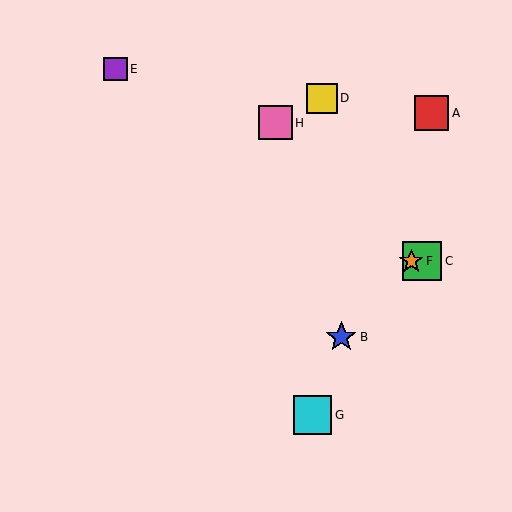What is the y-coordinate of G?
Object G is at y≈415.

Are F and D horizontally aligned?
No, F is at y≈261 and D is at y≈98.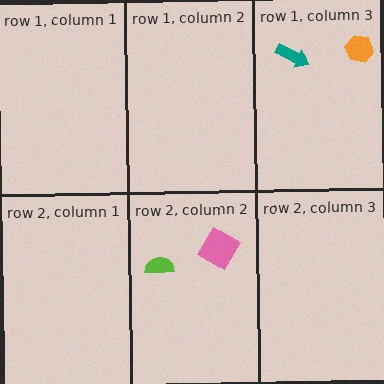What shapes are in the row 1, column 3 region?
The teal arrow, the orange hexagon.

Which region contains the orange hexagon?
The row 1, column 3 region.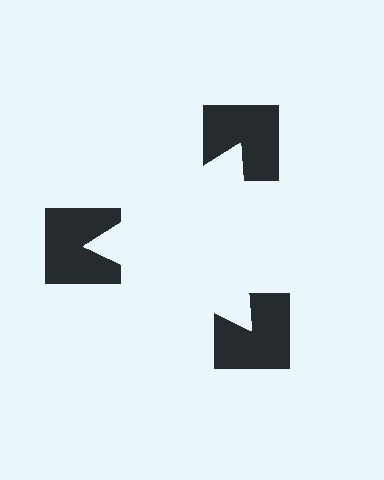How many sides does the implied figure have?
3 sides.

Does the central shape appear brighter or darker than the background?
It typically appears slightly brighter than the background, even though no actual brightness change is drawn.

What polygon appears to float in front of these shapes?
An illusory triangle — its edges are inferred from the aligned wedge cuts in the notched squares, not physically drawn.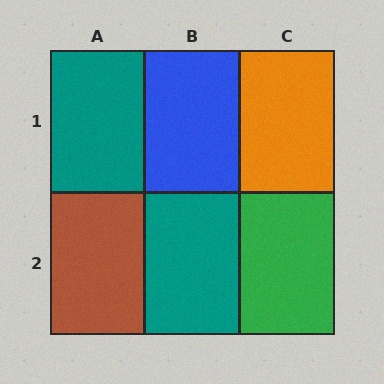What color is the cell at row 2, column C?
Green.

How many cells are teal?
2 cells are teal.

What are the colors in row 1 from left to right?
Teal, blue, orange.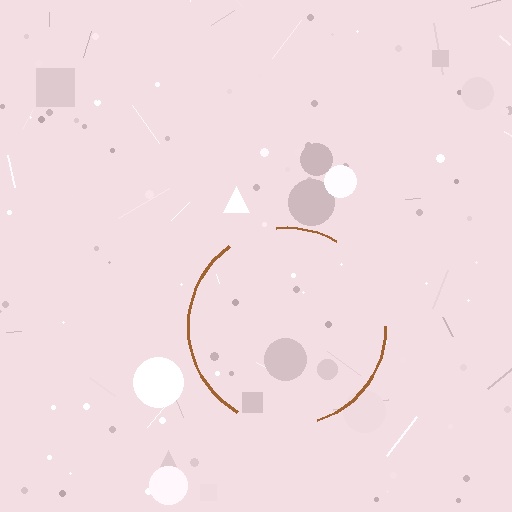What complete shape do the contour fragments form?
The contour fragments form a circle.